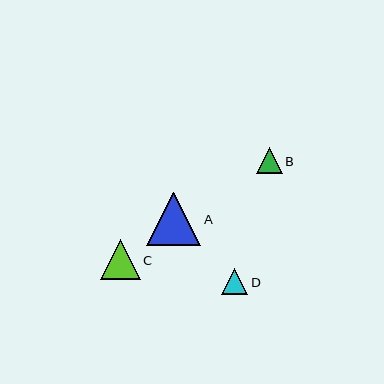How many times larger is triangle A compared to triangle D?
Triangle A is approximately 2.1 times the size of triangle D.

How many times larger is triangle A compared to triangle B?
Triangle A is approximately 2.1 times the size of triangle B.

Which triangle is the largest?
Triangle A is the largest with a size of approximately 54 pixels.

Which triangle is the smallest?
Triangle D is the smallest with a size of approximately 26 pixels.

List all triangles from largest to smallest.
From largest to smallest: A, C, B, D.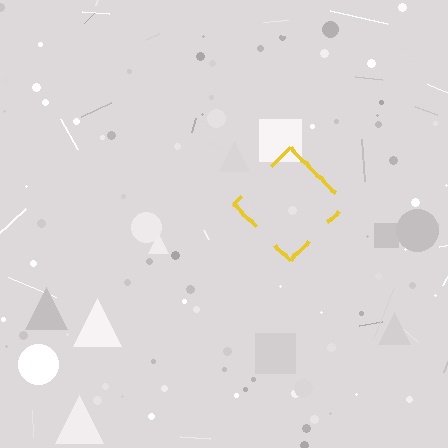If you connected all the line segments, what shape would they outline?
They would outline a diamond.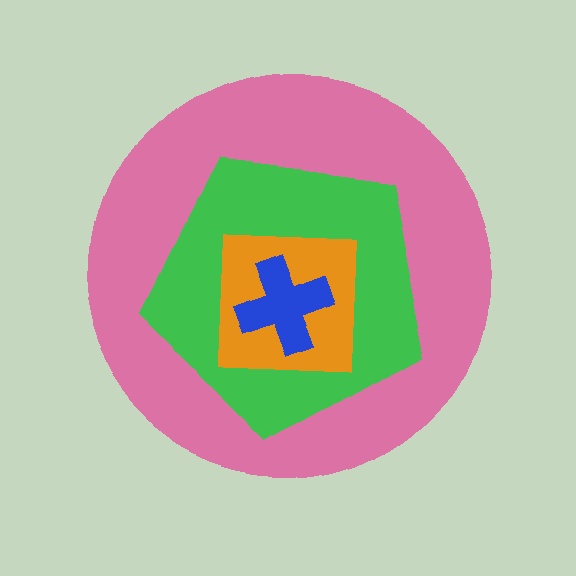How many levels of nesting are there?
4.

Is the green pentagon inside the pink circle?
Yes.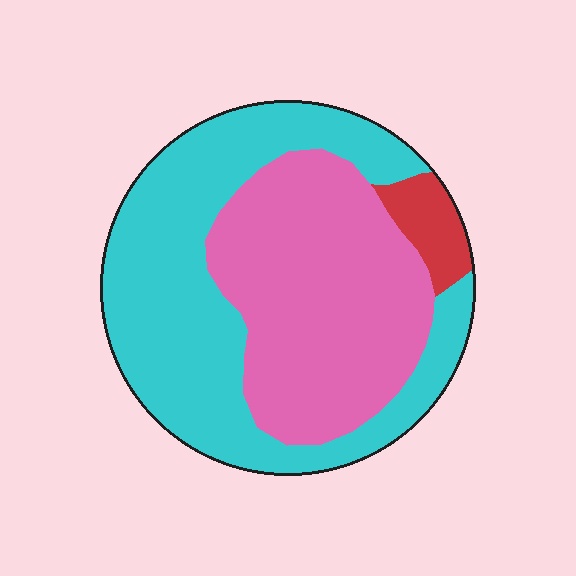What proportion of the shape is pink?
Pink takes up between a quarter and a half of the shape.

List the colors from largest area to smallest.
From largest to smallest: cyan, pink, red.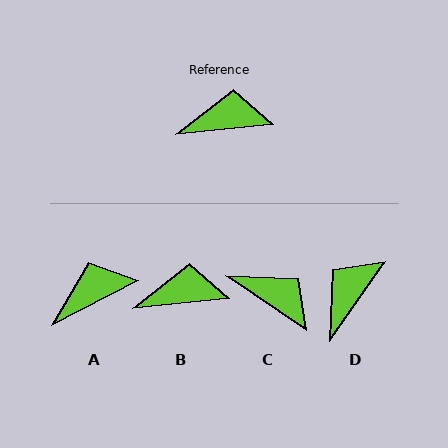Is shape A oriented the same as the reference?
No, it is off by about 21 degrees.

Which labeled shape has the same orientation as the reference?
B.